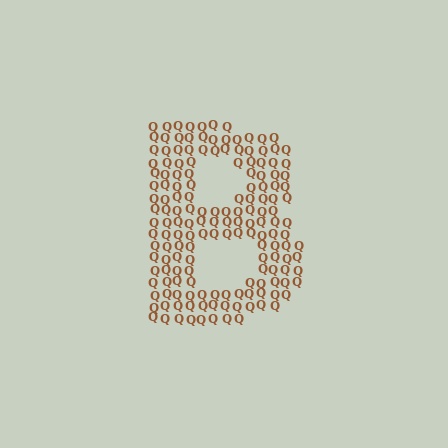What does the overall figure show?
The overall figure shows the letter B.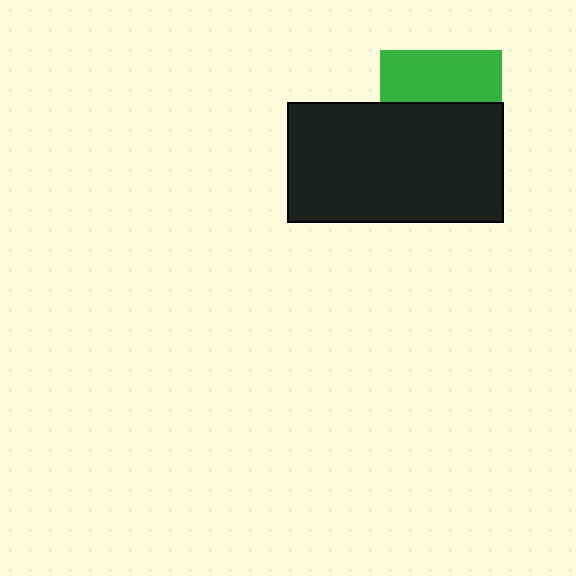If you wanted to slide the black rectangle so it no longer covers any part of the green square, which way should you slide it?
Slide it down — that is the most direct way to separate the two shapes.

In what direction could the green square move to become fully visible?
The green square could move up. That would shift it out from behind the black rectangle entirely.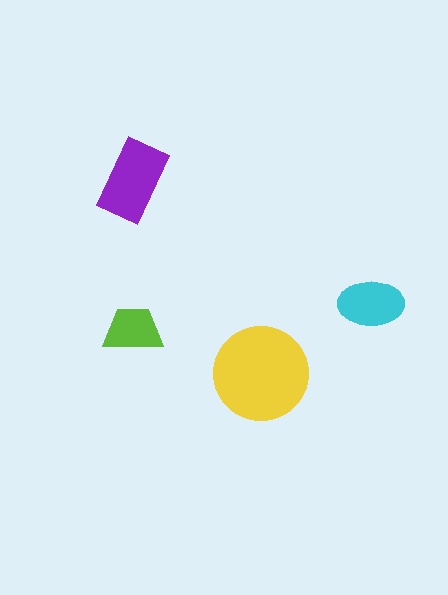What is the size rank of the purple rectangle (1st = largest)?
2nd.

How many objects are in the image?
There are 4 objects in the image.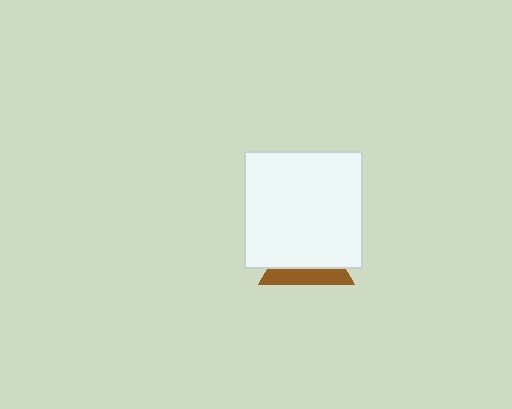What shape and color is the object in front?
The object in front is a white square.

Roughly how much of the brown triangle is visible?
A small part of it is visible (roughly 34%).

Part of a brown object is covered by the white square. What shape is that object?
It is a triangle.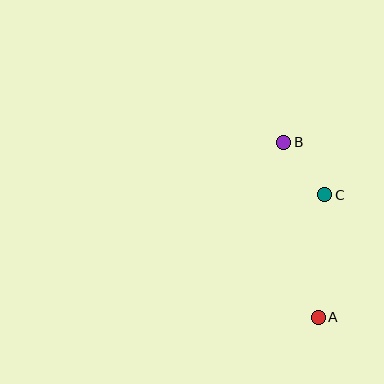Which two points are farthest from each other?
Points A and B are farthest from each other.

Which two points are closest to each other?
Points B and C are closest to each other.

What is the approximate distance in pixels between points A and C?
The distance between A and C is approximately 123 pixels.